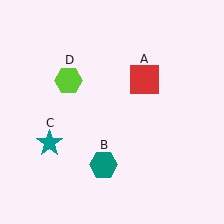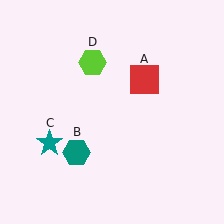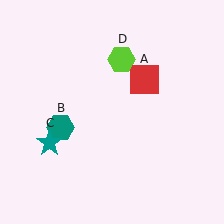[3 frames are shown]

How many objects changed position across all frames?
2 objects changed position: teal hexagon (object B), lime hexagon (object D).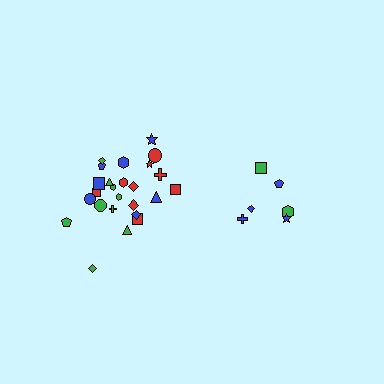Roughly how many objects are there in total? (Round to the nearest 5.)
Roughly 30 objects in total.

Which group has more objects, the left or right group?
The left group.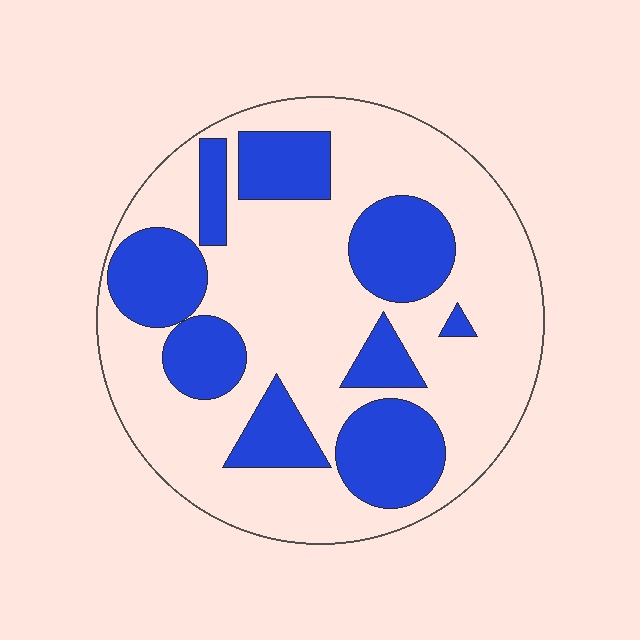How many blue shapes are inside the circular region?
9.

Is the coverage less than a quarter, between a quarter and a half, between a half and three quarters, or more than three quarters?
Between a quarter and a half.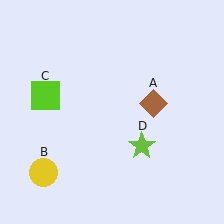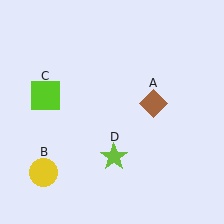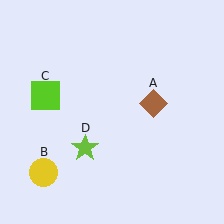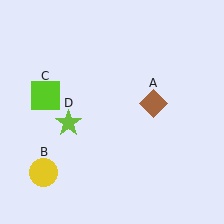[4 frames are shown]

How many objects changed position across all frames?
1 object changed position: lime star (object D).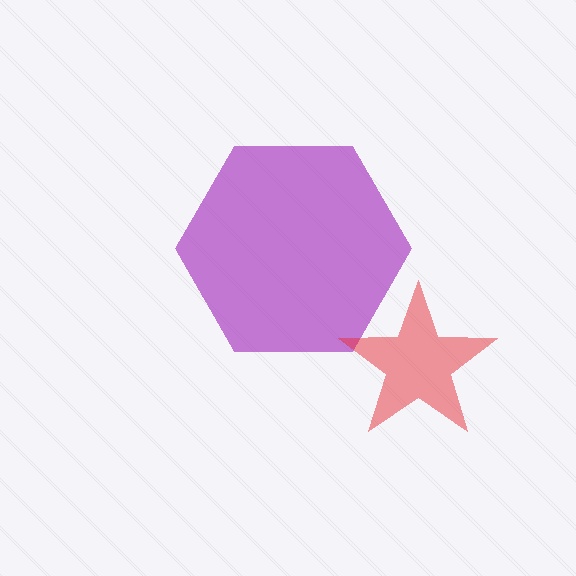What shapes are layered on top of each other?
The layered shapes are: a purple hexagon, a red star.